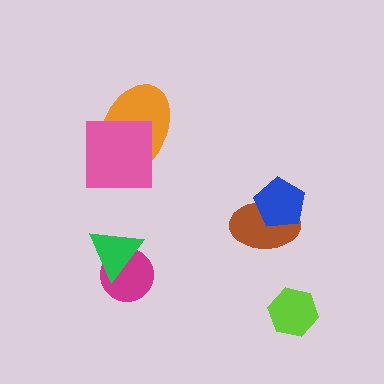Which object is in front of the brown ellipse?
The blue pentagon is in front of the brown ellipse.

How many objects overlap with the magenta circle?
1 object overlaps with the magenta circle.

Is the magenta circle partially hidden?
Yes, it is partially covered by another shape.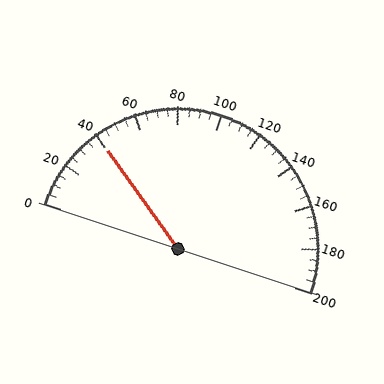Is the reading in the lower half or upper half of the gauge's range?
The reading is in the lower half of the range (0 to 200).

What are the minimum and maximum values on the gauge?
The gauge ranges from 0 to 200.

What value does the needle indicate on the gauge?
The needle indicates approximately 40.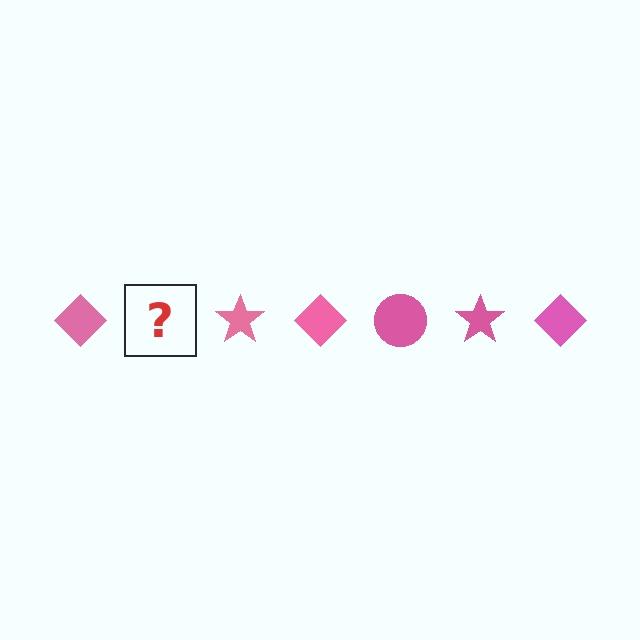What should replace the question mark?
The question mark should be replaced with a pink circle.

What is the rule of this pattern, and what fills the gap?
The rule is that the pattern cycles through diamond, circle, star shapes in pink. The gap should be filled with a pink circle.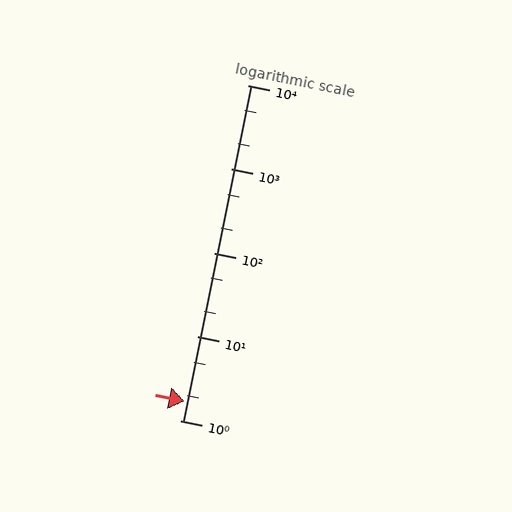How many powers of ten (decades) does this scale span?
The scale spans 4 decades, from 1 to 10000.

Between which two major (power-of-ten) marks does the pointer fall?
The pointer is between 1 and 10.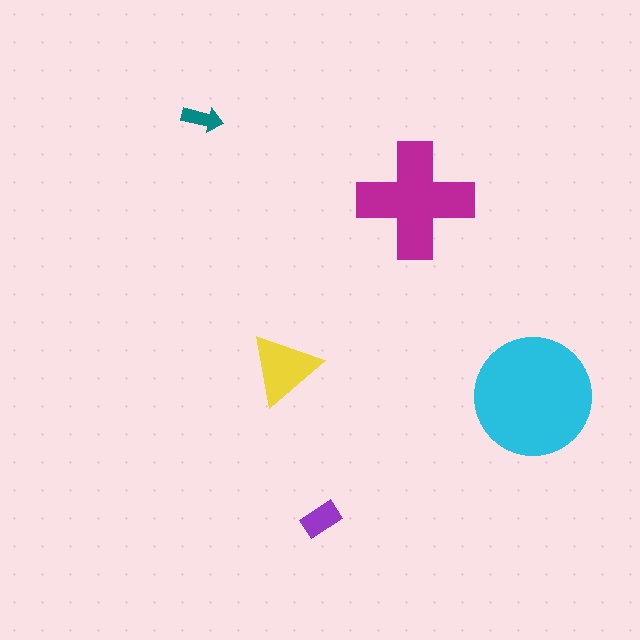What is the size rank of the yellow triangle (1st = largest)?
3rd.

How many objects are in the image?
There are 5 objects in the image.